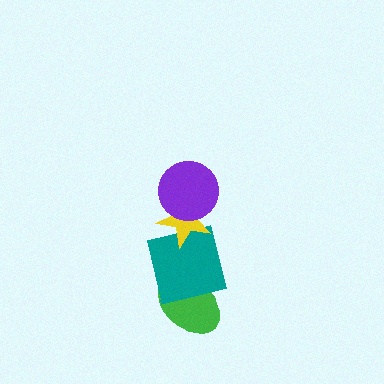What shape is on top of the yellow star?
The purple circle is on top of the yellow star.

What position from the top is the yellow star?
The yellow star is 2nd from the top.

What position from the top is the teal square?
The teal square is 3rd from the top.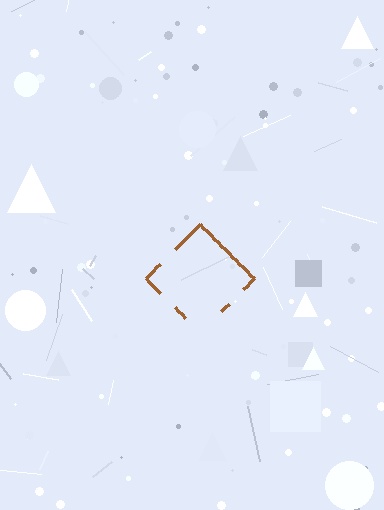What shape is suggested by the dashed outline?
The dashed outline suggests a diamond.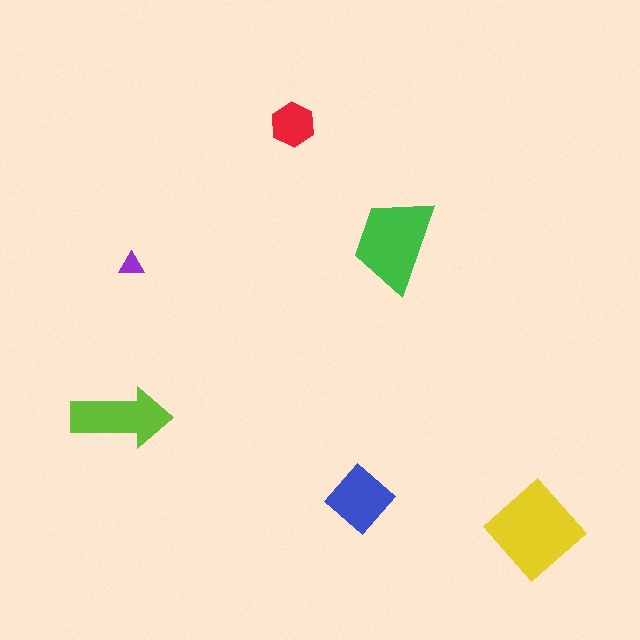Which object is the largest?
The yellow diamond.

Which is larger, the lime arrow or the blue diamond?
The lime arrow.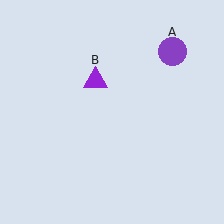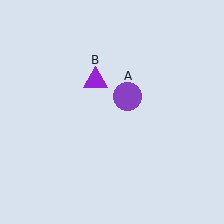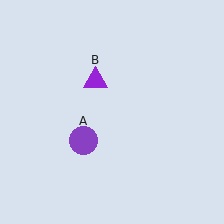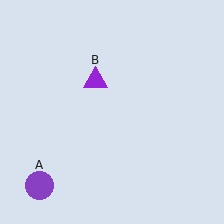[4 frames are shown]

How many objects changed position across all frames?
1 object changed position: purple circle (object A).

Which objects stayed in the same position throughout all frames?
Purple triangle (object B) remained stationary.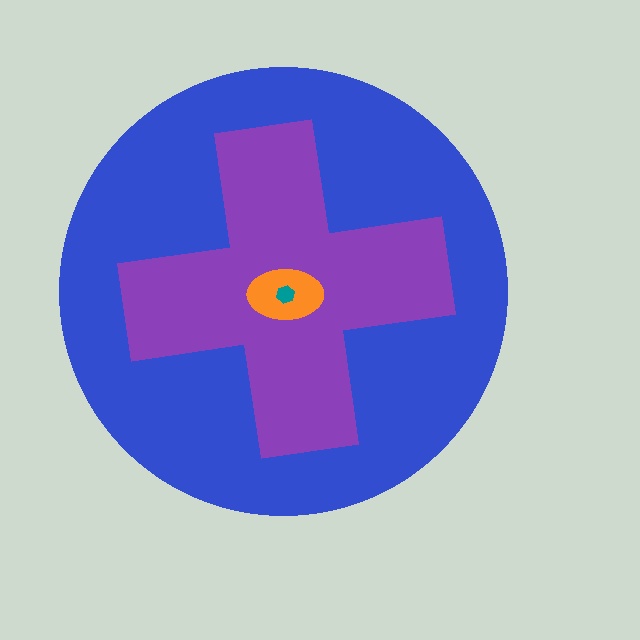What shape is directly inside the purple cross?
The orange ellipse.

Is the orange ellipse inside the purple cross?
Yes.